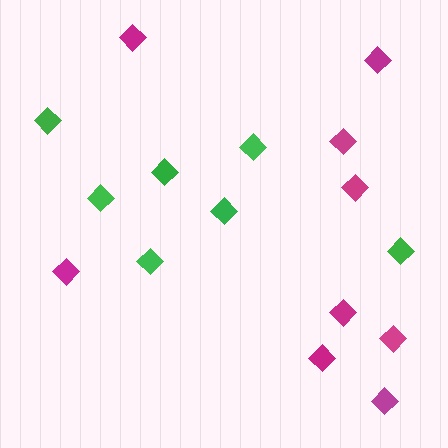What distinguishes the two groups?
There are 2 groups: one group of magenta diamonds (9) and one group of green diamonds (7).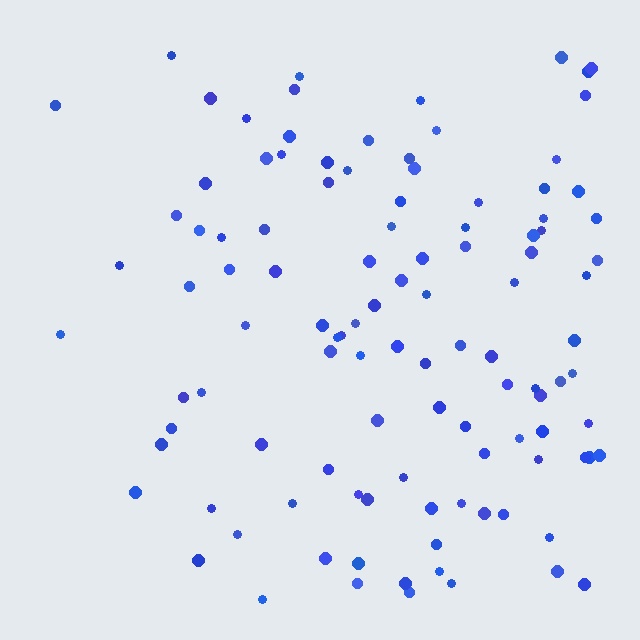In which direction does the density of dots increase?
From left to right, with the right side densest.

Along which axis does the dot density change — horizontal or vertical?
Horizontal.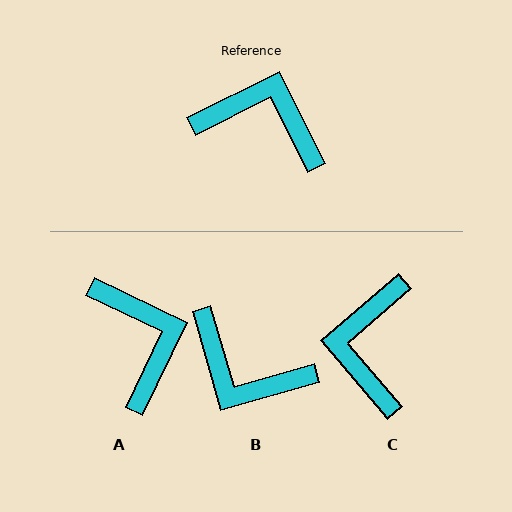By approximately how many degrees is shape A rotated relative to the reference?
Approximately 52 degrees clockwise.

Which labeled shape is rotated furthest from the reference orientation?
B, about 170 degrees away.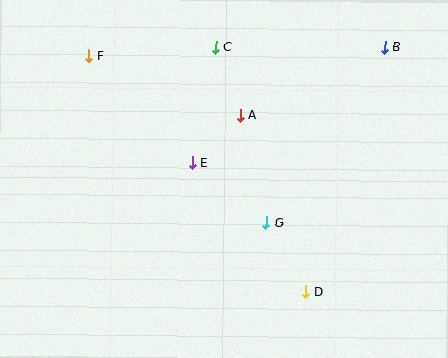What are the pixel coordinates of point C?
Point C is at (216, 47).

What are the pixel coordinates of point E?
Point E is at (192, 162).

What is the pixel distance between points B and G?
The distance between B and G is 212 pixels.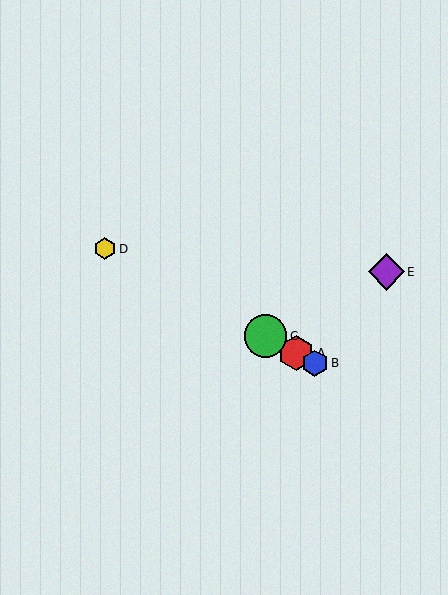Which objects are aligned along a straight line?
Objects A, B, C, D are aligned along a straight line.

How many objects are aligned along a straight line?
4 objects (A, B, C, D) are aligned along a straight line.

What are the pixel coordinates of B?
Object B is at (315, 363).